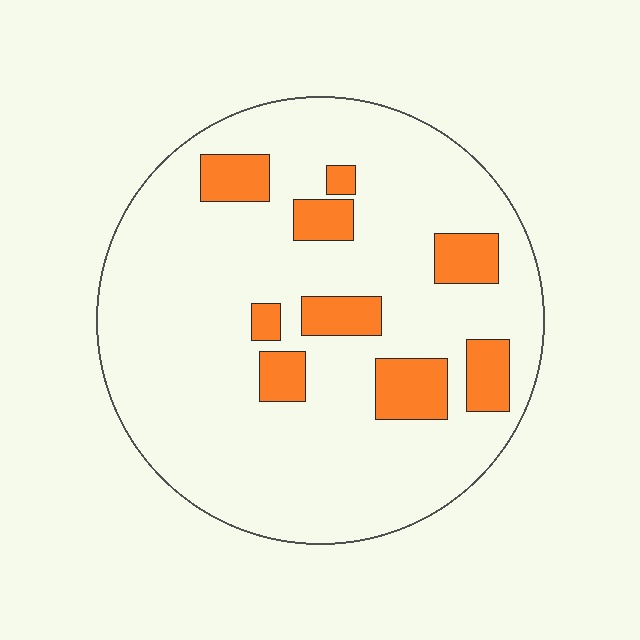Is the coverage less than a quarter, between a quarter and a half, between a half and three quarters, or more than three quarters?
Less than a quarter.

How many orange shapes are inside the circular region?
9.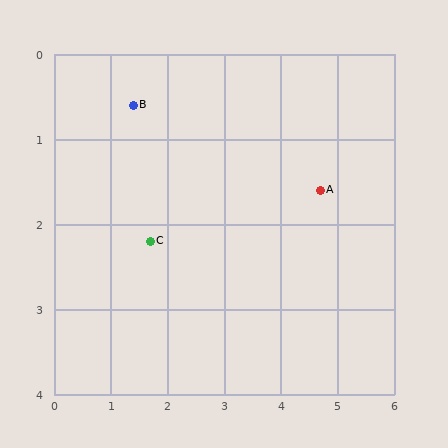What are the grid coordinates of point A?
Point A is at approximately (4.7, 1.6).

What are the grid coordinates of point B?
Point B is at approximately (1.4, 0.6).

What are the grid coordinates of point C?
Point C is at approximately (1.7, 2.2).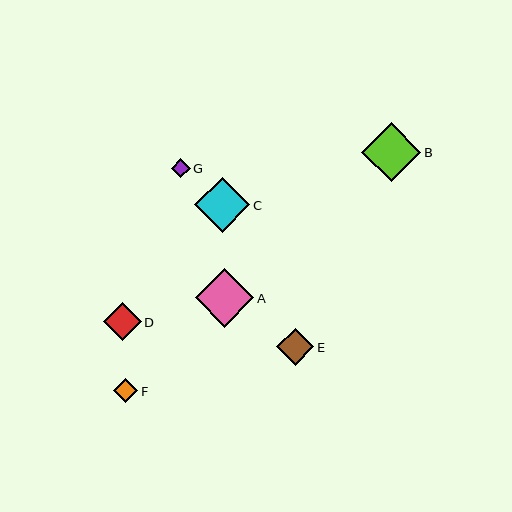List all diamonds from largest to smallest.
From largest to smallest: B, A, C, D, E, F, G.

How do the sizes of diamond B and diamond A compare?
Diamond B and diamond A are approximately the same size.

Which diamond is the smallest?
Diamond G is the smallest with a size of approximately 19 pixels.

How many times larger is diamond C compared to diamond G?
Diamond C is approximately 2.9 times the size of diamond G.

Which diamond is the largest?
Diamond B is the largest with a size of approximately 59 pixels.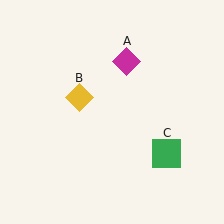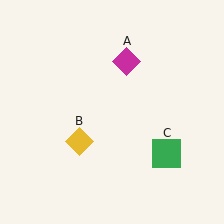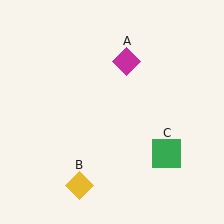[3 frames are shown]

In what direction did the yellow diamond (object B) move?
The yellow diamond (object B) moved down.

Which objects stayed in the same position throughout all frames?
Magenta diamond (object A) and green square (object C) remained stationary.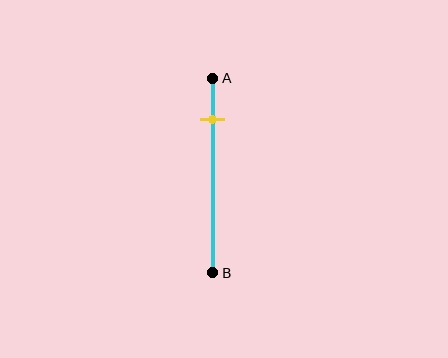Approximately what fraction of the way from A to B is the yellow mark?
The yellow mark is approximately 20% of the way from A to B.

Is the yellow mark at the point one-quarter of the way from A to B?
No, the mark is at about 20% from A, not at the 25% one-quarter point.